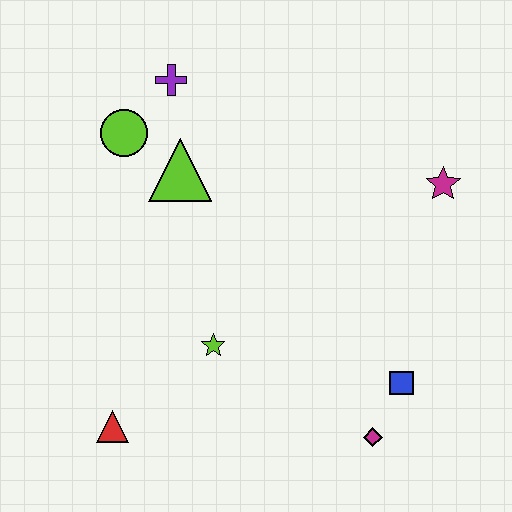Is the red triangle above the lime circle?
No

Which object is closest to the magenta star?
The blue square is closest to the magenta star.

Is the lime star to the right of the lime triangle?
Yes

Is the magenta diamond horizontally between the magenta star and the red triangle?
Yes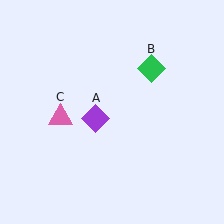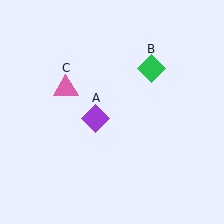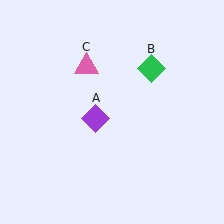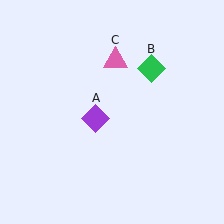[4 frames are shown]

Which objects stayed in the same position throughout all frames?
Purple diamond (object A) and green diamond (object B) remained stationary.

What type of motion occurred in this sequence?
The pink triangle (object C) rotated clockwise around the center of the scene.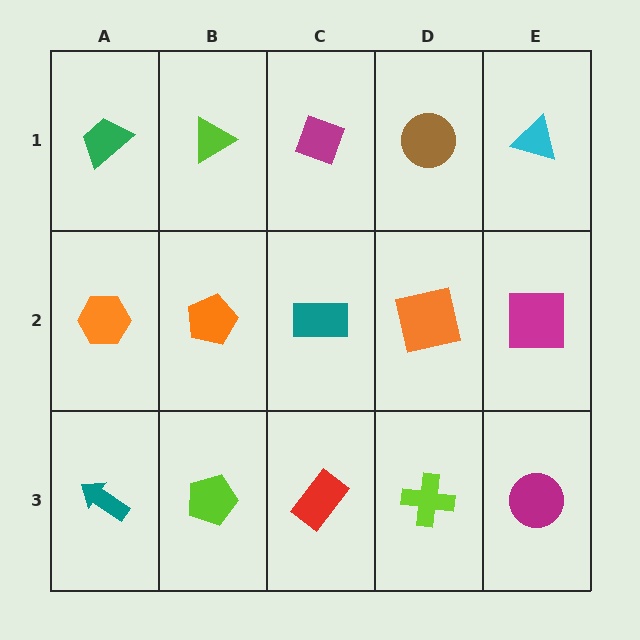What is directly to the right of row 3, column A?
A lime pentagon.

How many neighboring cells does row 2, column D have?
4.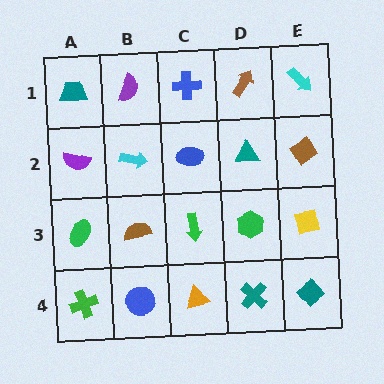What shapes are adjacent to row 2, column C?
A blue cross (row 1, column C), a green arrow (row 3, column C), a cyan arrow (row 2, column B), a teal triangle (row 2, column D).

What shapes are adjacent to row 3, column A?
A purple semicircle (row 2, column A), a green cross (row 4, column A), a brown semicircle (row 3, column B).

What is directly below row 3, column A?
A green cross.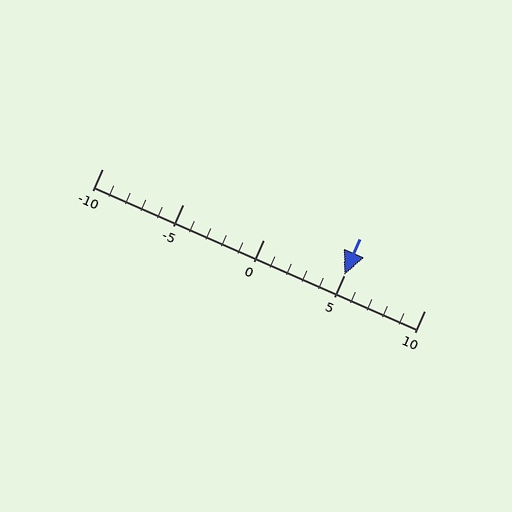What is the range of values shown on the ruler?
The ruler shows values from -10 to 10.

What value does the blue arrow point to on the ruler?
The blue arrow points to approximately 5.